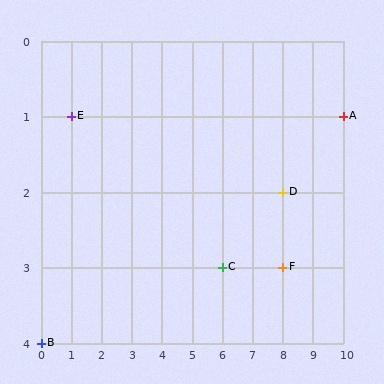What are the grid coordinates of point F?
Point F is at grid coordinates (8, 3).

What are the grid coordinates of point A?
Point A is at grid coordinates (10, 1).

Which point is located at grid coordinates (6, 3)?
Point C is at (6, 3).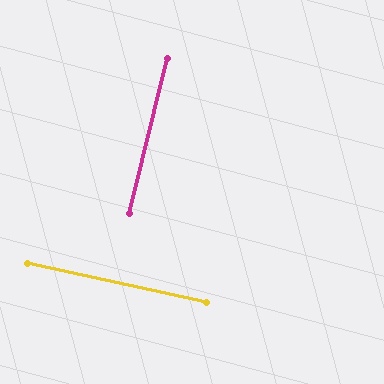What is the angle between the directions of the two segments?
Approximately 88 degrees.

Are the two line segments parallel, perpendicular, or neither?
Perpendicular — they meet at approximately 88°.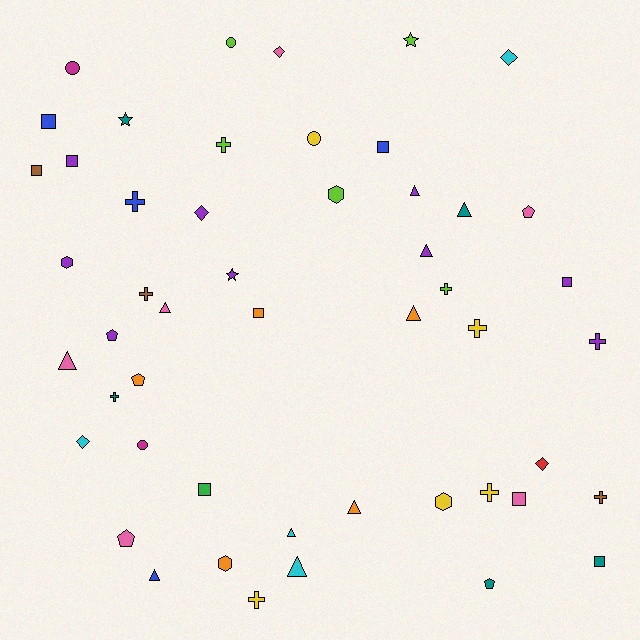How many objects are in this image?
There are 50 objects.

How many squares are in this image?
There are 9 squares.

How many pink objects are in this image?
There are 6 pink objects.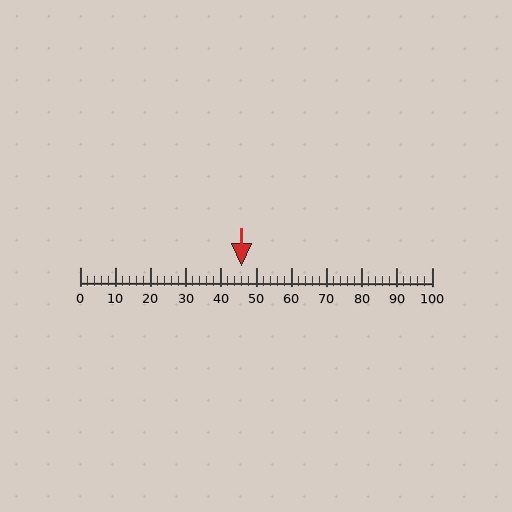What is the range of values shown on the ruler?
The ruler shows values from 0 to 100.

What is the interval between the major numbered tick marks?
The major tick marks are spaced 10 units apart.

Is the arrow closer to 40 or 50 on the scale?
The arrow is closer to 50.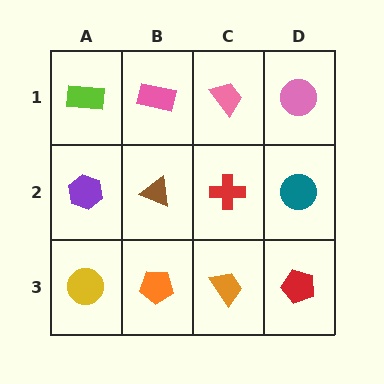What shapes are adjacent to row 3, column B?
A brown triangle (row 2, column B), a yellow circle (row 3, column A), an orange trapezoid (row 3, column C).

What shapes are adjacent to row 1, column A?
A purple hexagon (row 2, column A), a pink rectangle (row 1, column B).